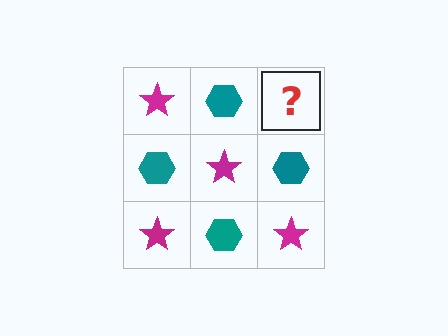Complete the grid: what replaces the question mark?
The question mark should be replaced with a magenta star.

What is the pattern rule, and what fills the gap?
The rule is that it alternates magenta star and teal hexagon in a checkerboard pattern. The gap should be filled with a magenta star.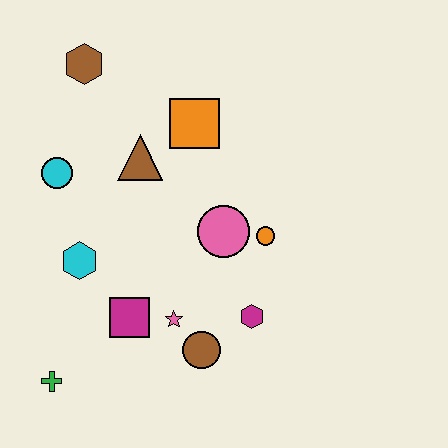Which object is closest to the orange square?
The brown triangle is closest to the orange square.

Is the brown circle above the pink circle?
No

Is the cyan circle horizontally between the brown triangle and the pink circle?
No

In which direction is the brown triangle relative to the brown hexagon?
The brown triangle is below the brown hexagon.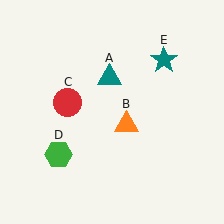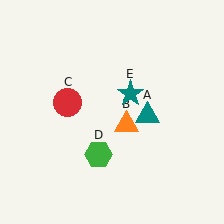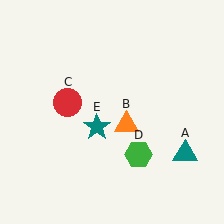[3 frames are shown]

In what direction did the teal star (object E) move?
The teal star (object E) moved down and to the left.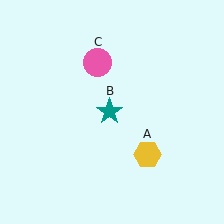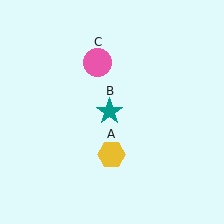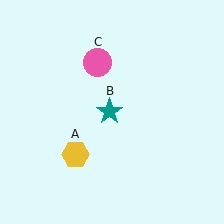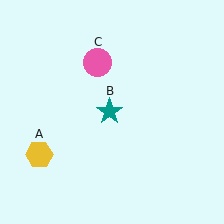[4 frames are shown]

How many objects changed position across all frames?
1 object changed position: yellow hexagon (object A).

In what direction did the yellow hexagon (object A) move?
The yellow hexagon (object A) moved left.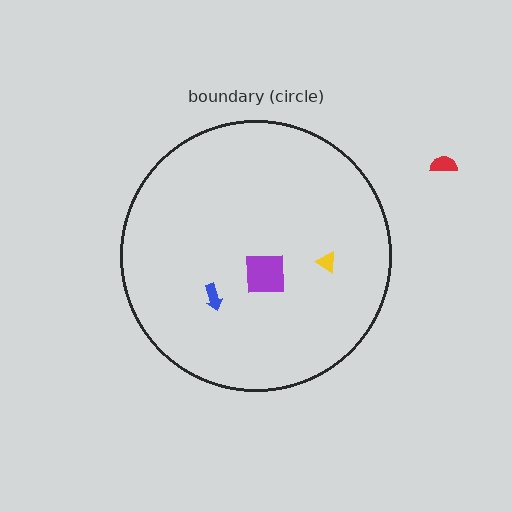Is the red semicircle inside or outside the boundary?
Outside.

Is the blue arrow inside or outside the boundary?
Inside.